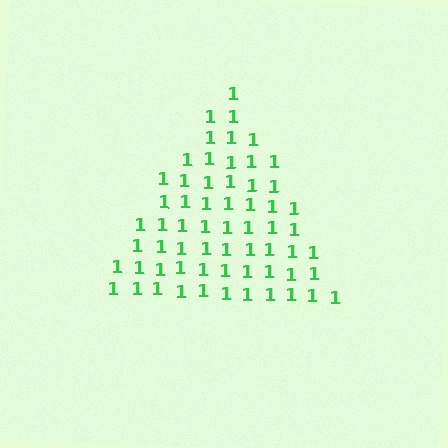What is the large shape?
The large shape is a triangle.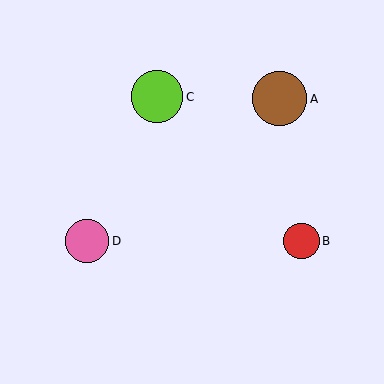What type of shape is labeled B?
Shape B is a red circle.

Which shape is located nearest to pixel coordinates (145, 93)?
The lime circle (labeled C) at (157, 97) is nearest to that location.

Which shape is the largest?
The brown circle (labeled A) is the largest.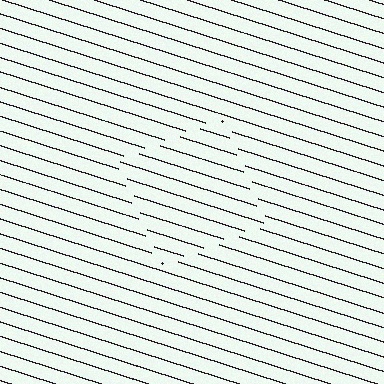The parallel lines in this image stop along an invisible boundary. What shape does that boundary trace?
An illusory square. The interior of the shape contains the same grating, shifted by half a period — the contour is defined by the phase discontinuity where line-ends from the inner and outer gratings abut.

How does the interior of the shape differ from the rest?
The interior of the shape contains the same grating, shifted by half a period — the contour is defined by the phase discontinuity where line-ends from the inner and outer gratings abut.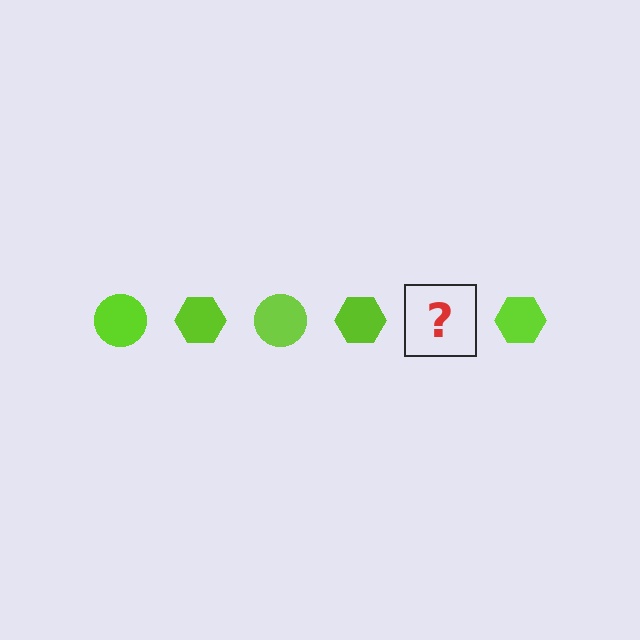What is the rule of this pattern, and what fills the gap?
The rule is that the pattern cycles through circle, hexagon shapes in lime. The gap should be filled with a lime circle.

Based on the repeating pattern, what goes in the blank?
The blank should be a lime circle.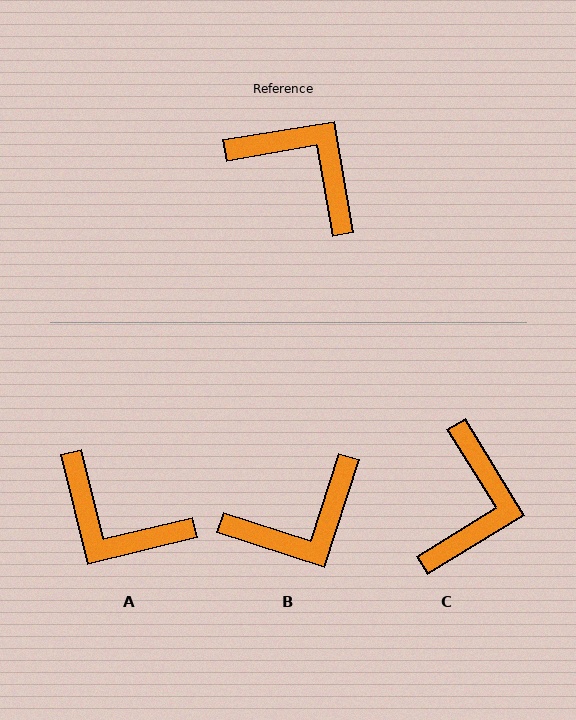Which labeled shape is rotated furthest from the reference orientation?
A, about 176 degrees away.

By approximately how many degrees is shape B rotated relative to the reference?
Approximately 117 degrees clockwise.